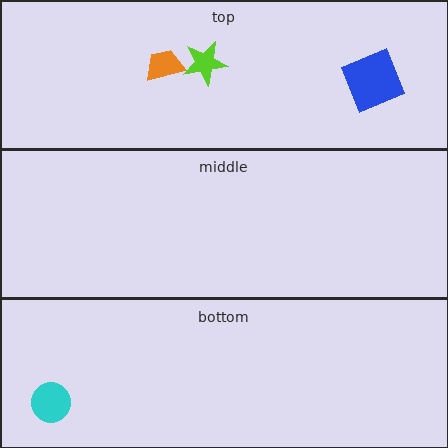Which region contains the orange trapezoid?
The top region.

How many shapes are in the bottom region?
1.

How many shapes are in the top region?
3.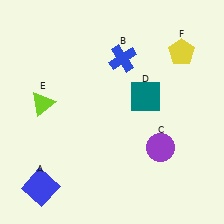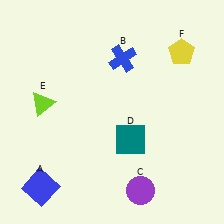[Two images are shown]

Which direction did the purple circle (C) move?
The purple circle (C) moved down.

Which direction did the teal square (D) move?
The teal square (D) moved down.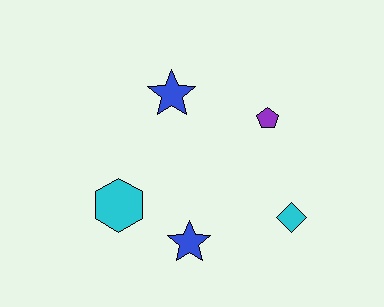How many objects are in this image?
There are 5 objects.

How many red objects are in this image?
There are no red objects.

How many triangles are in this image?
There are no triangles.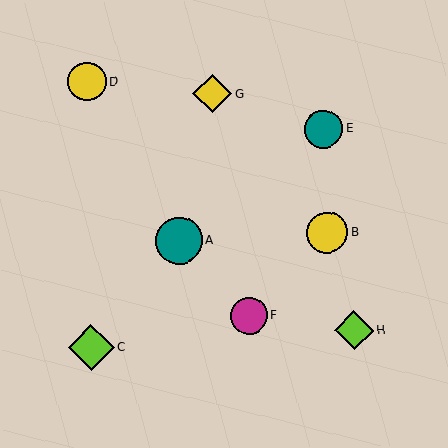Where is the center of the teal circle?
The center of the teal circle is at (323, 129).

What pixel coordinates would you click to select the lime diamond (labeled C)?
Click at (91, 348) to select the lime diamond C.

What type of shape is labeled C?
Shape C is a lime diamond.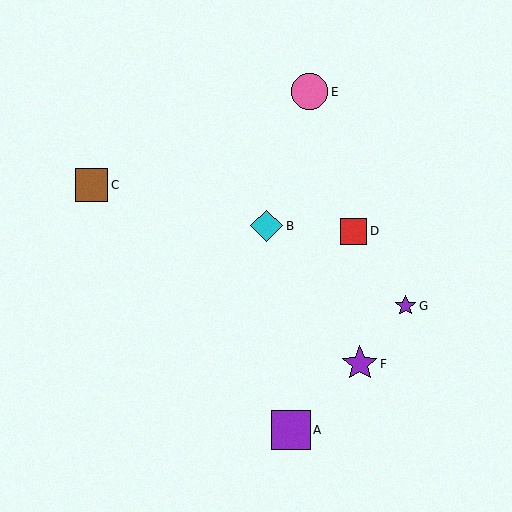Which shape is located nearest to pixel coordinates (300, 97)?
The pink circle (labeled E) at (309, 92) is nearest to that location.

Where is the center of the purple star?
The center of the purple star is at (360, 364).